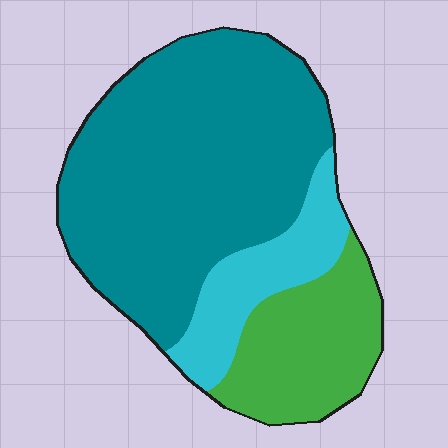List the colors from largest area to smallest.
From largest to smallest: teal, green, cyan.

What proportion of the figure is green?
Green covers around 20% of the figure.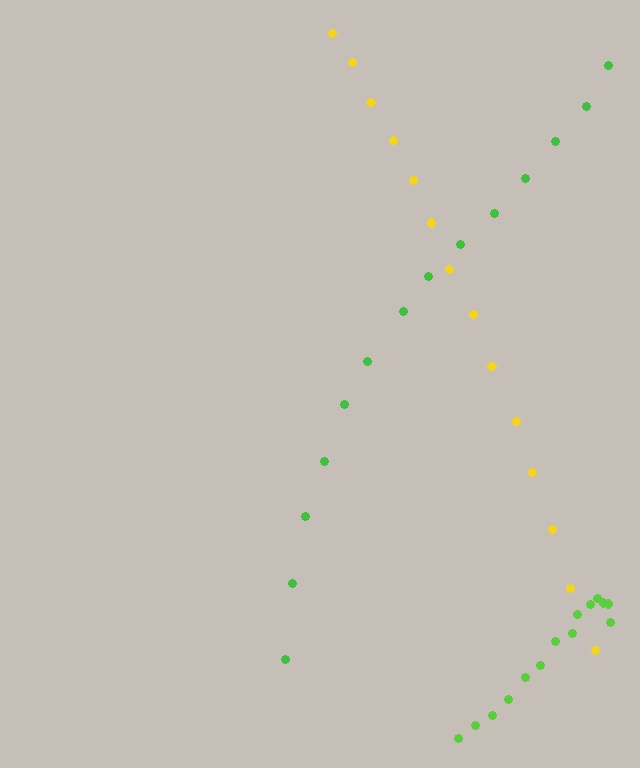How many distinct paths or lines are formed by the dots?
There are 3 distinct paths.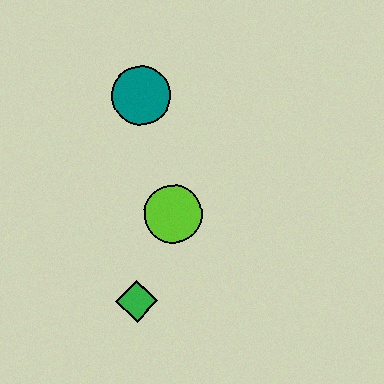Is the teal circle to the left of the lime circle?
Yes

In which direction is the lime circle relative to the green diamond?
The lime circle is above the green diamond.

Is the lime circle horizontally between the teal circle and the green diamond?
No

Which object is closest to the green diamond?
The lime circle is closest to the green diamond.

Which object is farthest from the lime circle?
The teal circle is farthest from the lime circle.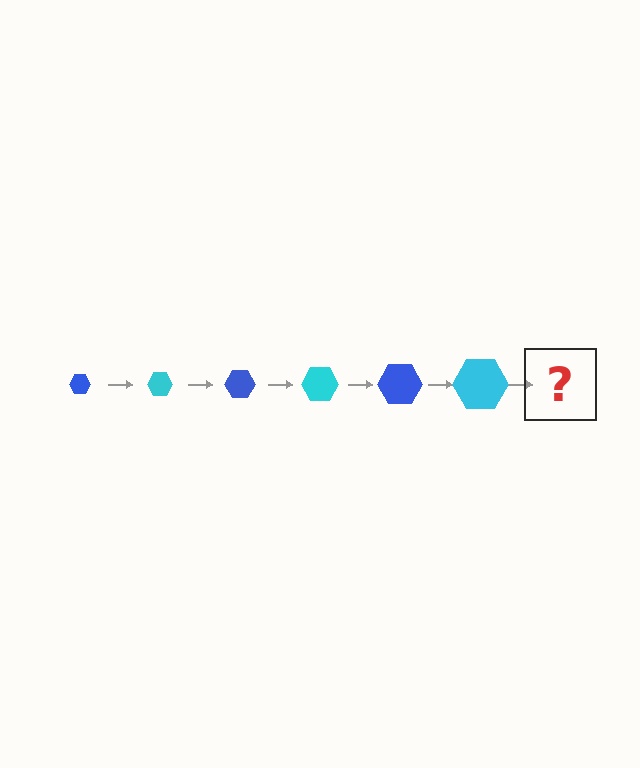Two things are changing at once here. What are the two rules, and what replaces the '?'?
The two rules are that the hexagon grows larger each step and the color cycles through blue and cyan. The '?' should be a blue hexagon, larger than the previous one.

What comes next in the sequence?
The next element should be a blue hexagon, larger than the previous one.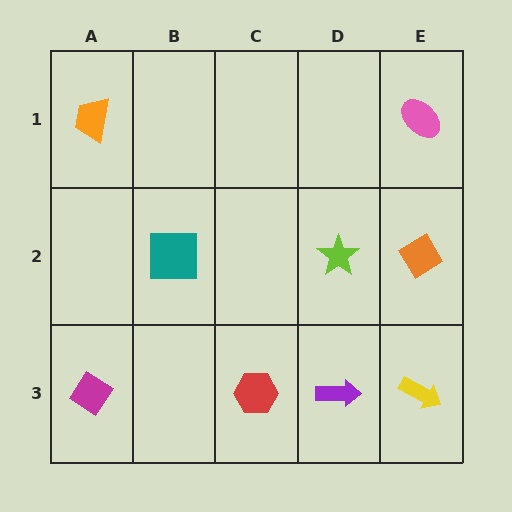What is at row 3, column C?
A red hexagon.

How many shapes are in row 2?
3 shapes.